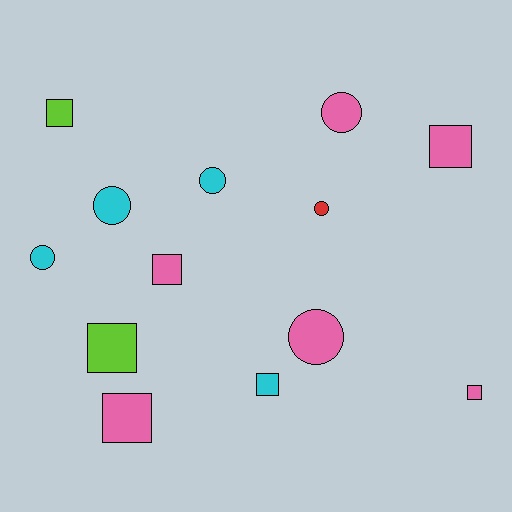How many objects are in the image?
There are 13 objects.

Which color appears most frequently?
Pink, with 6 objects.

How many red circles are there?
There is 1 red circle.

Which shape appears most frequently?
Square, with 7 objects.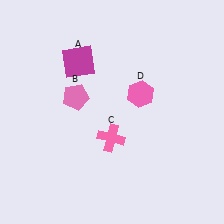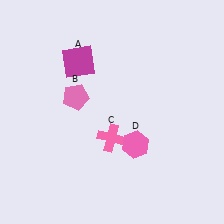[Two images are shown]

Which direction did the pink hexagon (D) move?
The pink hexagon (D) moved down.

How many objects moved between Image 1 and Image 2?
1 object moved between the two images.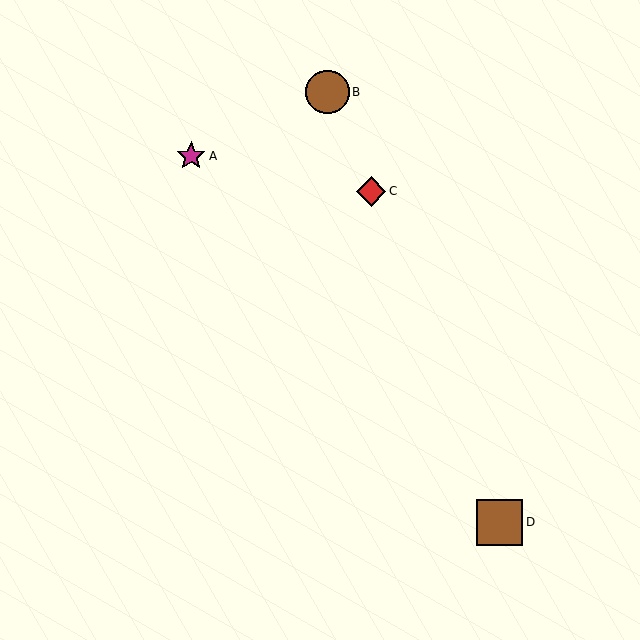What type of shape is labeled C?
Shape C is a red diamond.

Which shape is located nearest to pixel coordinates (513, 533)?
The brown square (labeled D) at (500, 522) is nearest to that location.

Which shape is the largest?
The brown square (labeled D) is the largest.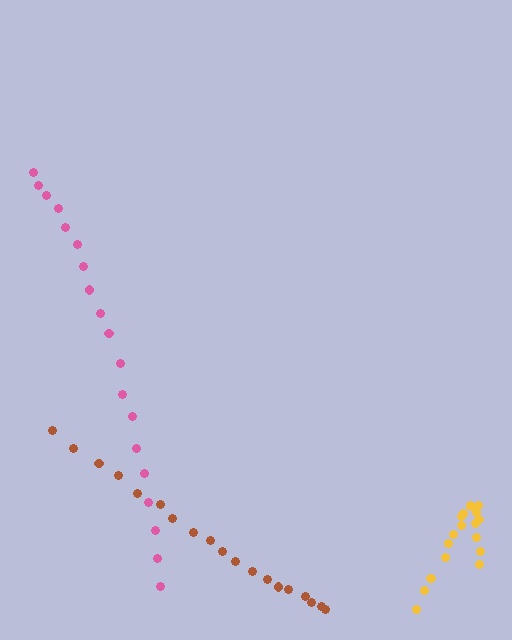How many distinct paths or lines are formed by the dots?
There are 3 distinct paths.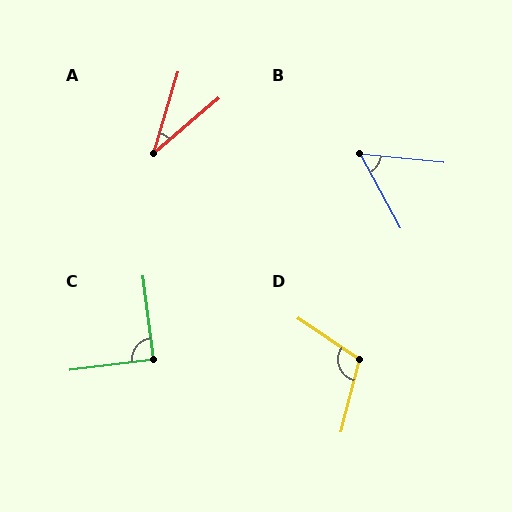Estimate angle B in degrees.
Approximately 55 degrees.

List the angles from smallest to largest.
A (33°), B (55°), C (90°), D (110°).